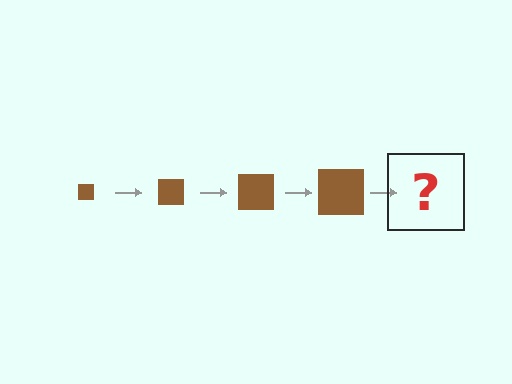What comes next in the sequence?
The next element should be a brown square, larger than the previous one.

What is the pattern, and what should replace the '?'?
The pattern is that the square gets progressively larger each step. The '?' should be a brown square, larger than the previous one.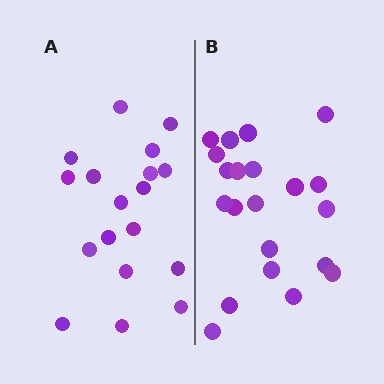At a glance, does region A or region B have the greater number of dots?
Region B (the right region) has more dots.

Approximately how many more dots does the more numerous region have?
Region B has just a few more — roughly 2 or 3 more dots than region A.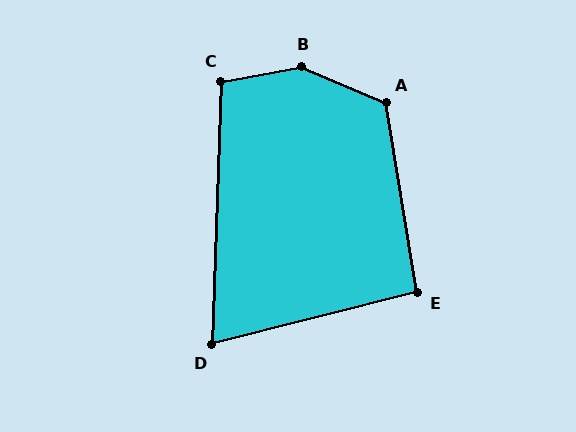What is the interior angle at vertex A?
Approximately 122 degrees (obtuse).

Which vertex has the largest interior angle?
B, at approximately 146 degrees.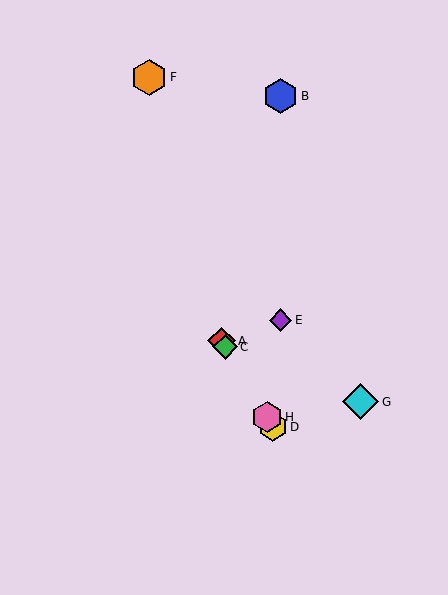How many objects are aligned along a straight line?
4 objects (A, C, D, H) are aligned along a straight line.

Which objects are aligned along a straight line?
Objects A, C, D, H are aligned along a straight line.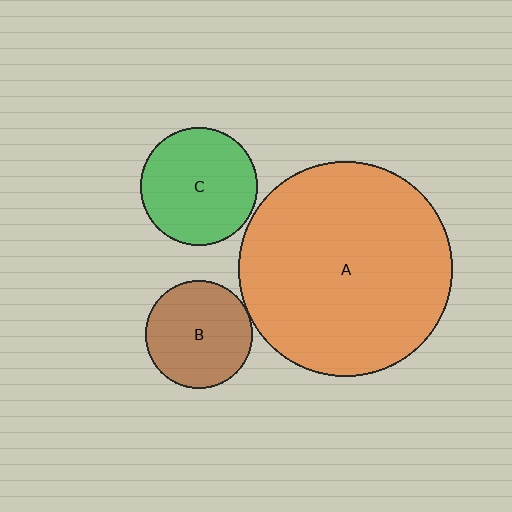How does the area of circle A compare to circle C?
Approximately 3.3 times.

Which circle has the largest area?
Circle A (orange).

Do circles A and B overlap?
Yes.